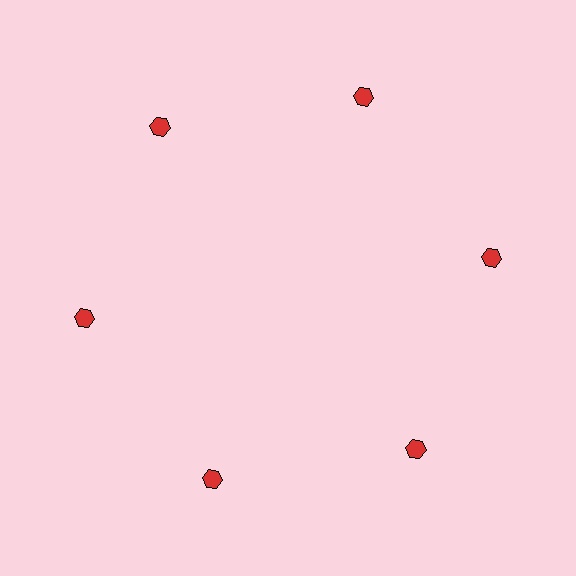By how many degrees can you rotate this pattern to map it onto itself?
The pattern maps onto itself every 60 degrees of rotation.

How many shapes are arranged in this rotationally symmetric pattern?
There are 6 shapes, arranged in 6 groups of 1.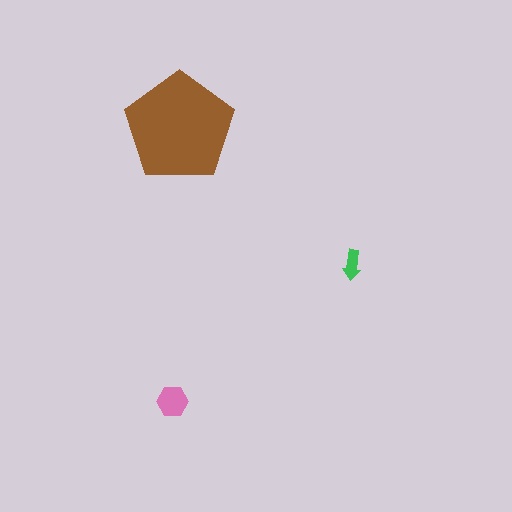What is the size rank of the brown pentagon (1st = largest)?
1st.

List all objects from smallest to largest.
The green arrow, the pink hexagon, the brown pentagon.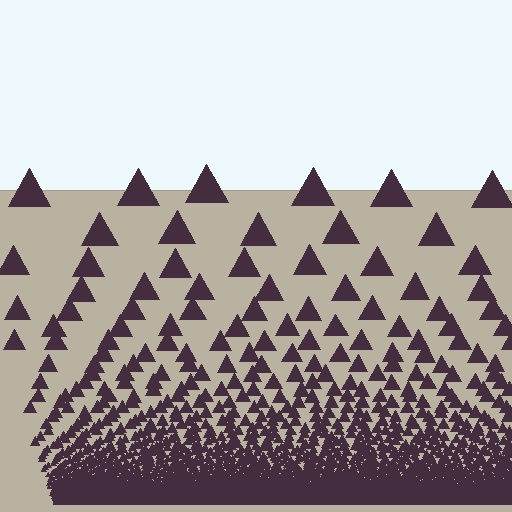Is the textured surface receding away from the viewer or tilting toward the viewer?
The surface appears to tilt toward the viewer. Texture elements get larger and sparser toward the top.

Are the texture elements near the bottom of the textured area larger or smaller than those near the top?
Smaller. The gradient is inverted — elements near the bottom are smaller and denser.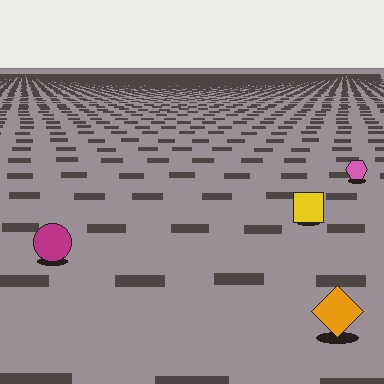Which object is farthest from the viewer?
The pink hexagon is farthest from the viewer. It appears smaller and the ground texture around it is denser.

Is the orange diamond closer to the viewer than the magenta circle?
Yes. The orange diamond is closer — you can tell from the texture gradient: the ground texture is coarser near it.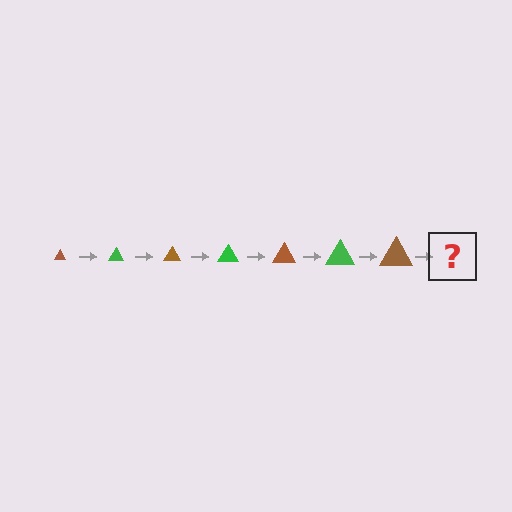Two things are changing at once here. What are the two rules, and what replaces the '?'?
The two rules are that the triangle grows larger each step and the color cycles through brown and green. The '?' should be a green triangle, larger than the previous one.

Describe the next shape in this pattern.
It should be a green triangle, larger than the previous one.